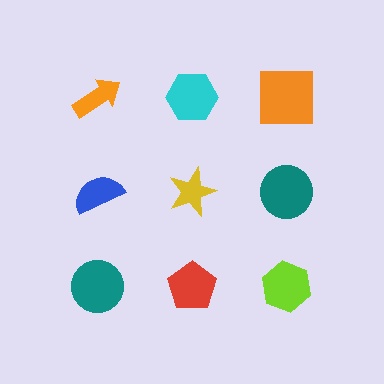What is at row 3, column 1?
A teal circle.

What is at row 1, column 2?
A cyan hexagon.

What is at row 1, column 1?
An orange arrow.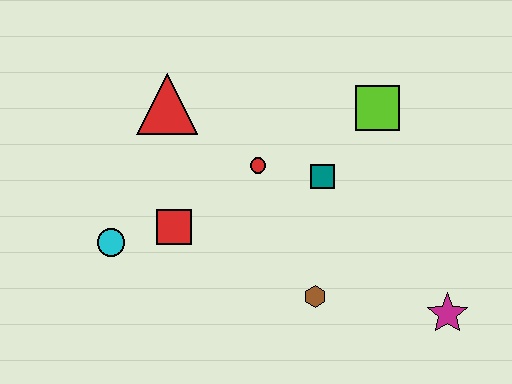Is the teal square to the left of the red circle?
No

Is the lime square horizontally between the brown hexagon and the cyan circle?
No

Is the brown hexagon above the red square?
No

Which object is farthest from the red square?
The magenta star is farthest from the red square.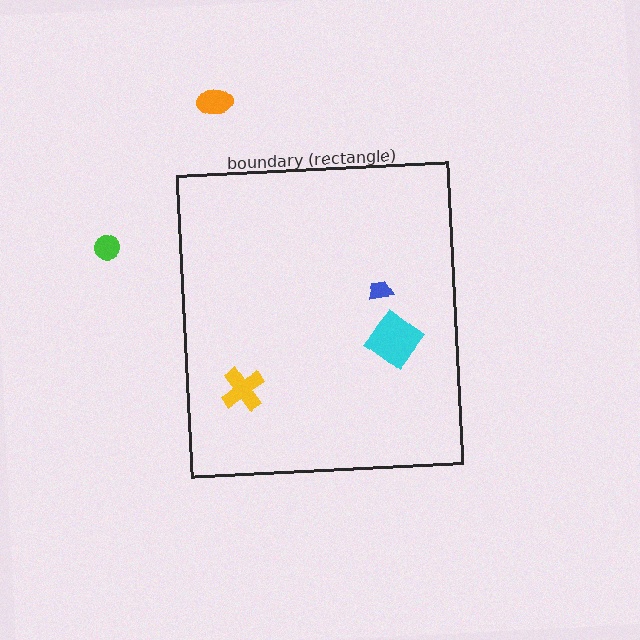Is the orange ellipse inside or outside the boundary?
Outside.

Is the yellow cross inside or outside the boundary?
Inside.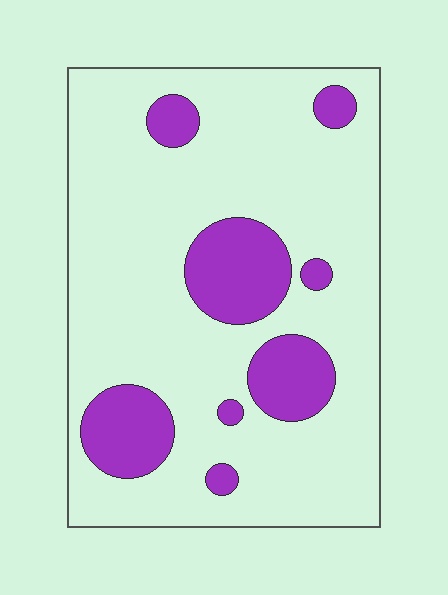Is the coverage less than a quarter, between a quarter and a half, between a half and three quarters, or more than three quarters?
Less than a quarter.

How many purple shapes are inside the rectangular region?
8.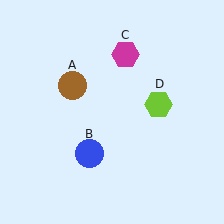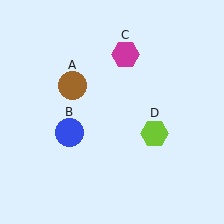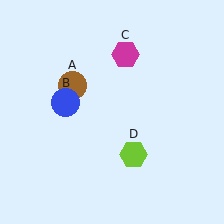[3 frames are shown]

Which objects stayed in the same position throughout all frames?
Brown circle (object A) and magenta hexagon (object C) remained stationary.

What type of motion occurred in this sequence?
The blue circle (object B), lime hexagon (object D) rotated clockwise around the center of the scene.